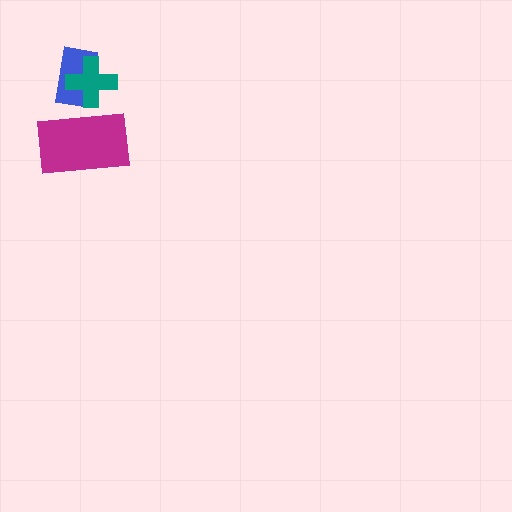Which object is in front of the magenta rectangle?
The teal cross is in front of the magenta rectangle.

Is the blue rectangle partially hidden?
Yes, it is partially covered by another shape.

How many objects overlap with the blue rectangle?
1 object overlaps with the blue rectangle.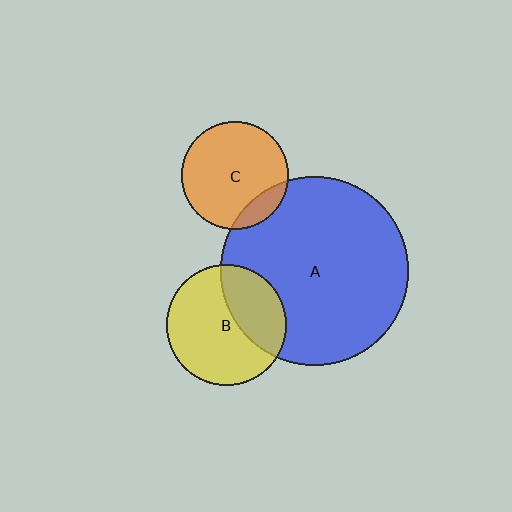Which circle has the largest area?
Circle A (blue).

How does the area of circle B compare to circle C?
Approximately 1.3 times.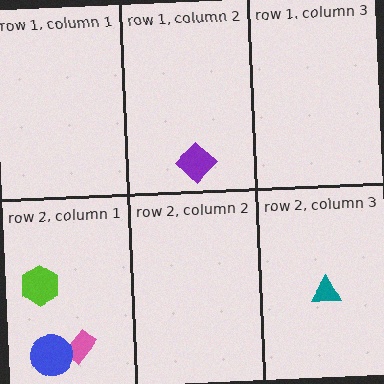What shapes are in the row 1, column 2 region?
The purple diamond.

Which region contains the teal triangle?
The row 2, column 3 region.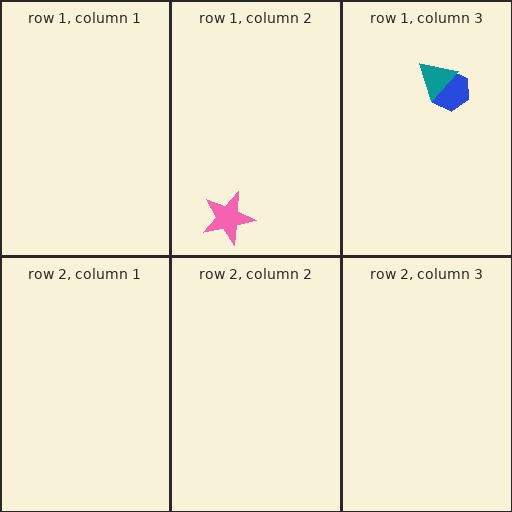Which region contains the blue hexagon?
The row 1, column 3 region.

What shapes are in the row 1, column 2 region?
The pink star.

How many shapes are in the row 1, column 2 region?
1.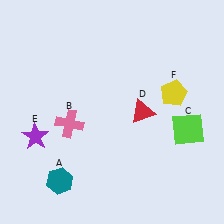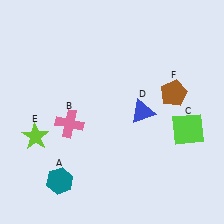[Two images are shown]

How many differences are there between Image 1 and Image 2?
There are 3 differences between the two images.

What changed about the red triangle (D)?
In Image 1, D is red. In Image 2, it changed to blue.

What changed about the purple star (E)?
In Image 1, E is purple. In Image 2, it changed to lime.